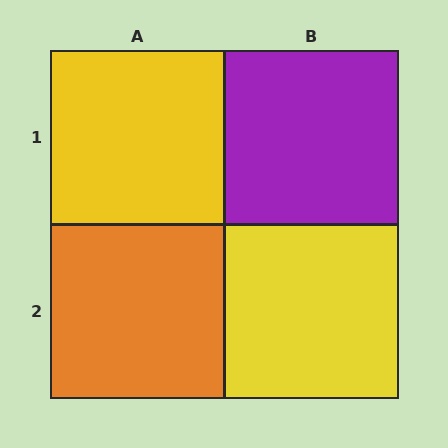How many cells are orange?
1 cell is orange.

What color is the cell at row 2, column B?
Yellow.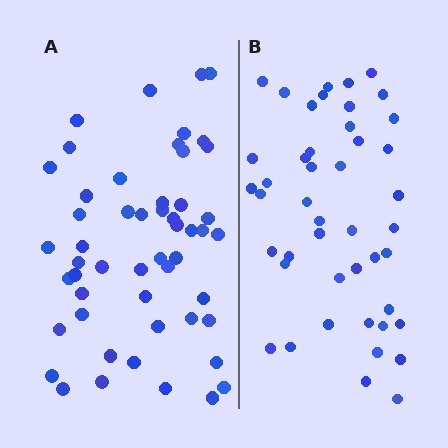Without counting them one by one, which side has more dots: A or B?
Region A (the left region) has more dots.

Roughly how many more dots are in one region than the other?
Region A has roughly 8 or so more dots than region B.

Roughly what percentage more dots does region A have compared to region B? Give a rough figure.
About 15% more.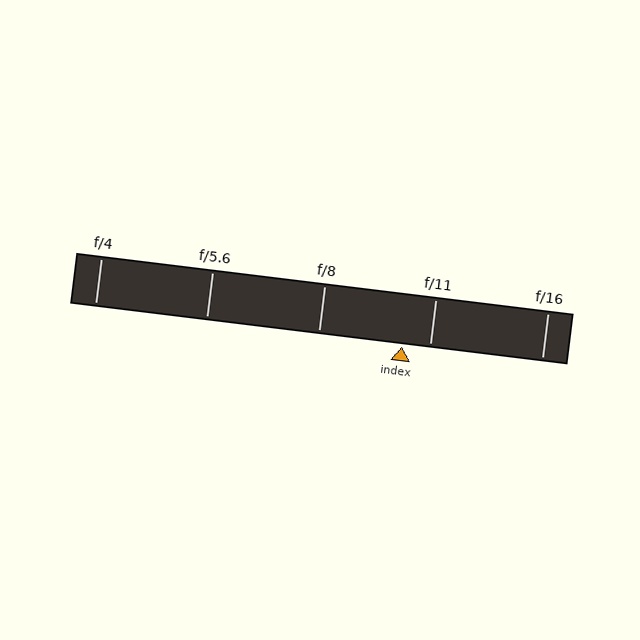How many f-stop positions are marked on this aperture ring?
There are 5 f-stop positions marked.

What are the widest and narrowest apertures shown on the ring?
The widest aperture shown is f/4 and the narrowest is f/16.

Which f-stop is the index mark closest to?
The index mark is closest to f/11.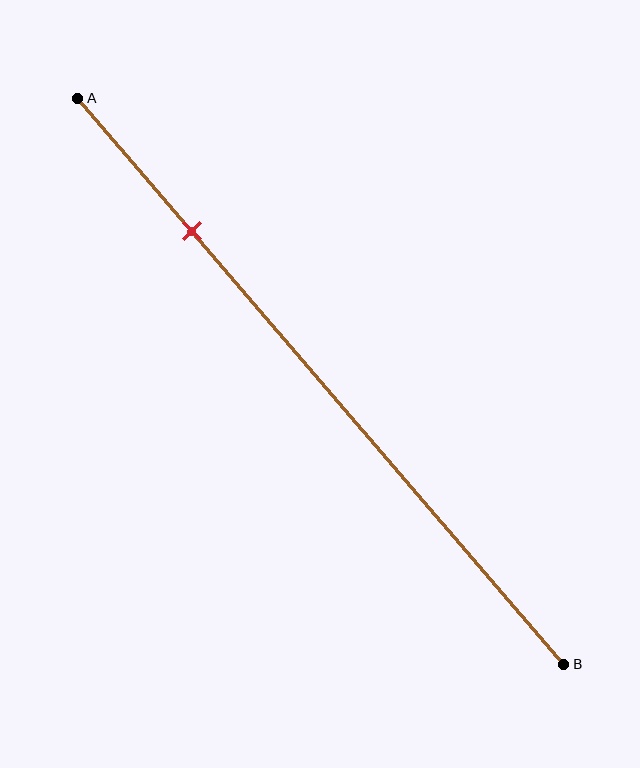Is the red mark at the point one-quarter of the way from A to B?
Yes, the mark is approximately at the one-quarter point.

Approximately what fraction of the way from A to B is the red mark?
The red mark is approximately 25% of the way from A to B.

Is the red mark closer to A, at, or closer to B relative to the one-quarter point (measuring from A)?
The red mark is approximately at the one-quarter point of segment AB.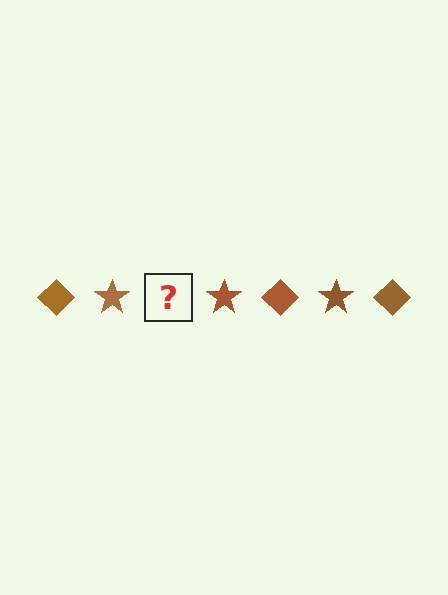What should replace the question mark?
The question mark should be replaced with a brown diamond.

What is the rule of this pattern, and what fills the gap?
The rule is that the pattern cycles through diamond, star shapes in brown. The gap should be filled with a brown diamond.